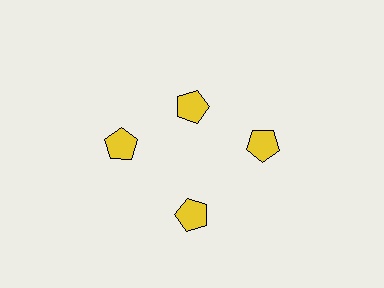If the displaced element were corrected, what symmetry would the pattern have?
It would have 4-fold rotational symmetry — the pattern would map onto itself every 90 degrees.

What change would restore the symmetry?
The symmetry would be restored by moving it outward, back onto the ring so that all 4 pentagons sit at equal angles and equal distance from the center.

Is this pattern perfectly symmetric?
No. The 4 yellow pentagons are arranged in a ring, but one element near the 12 o'clock position is pulled inward toward the center, breaking the 4-fold rotational symmetry.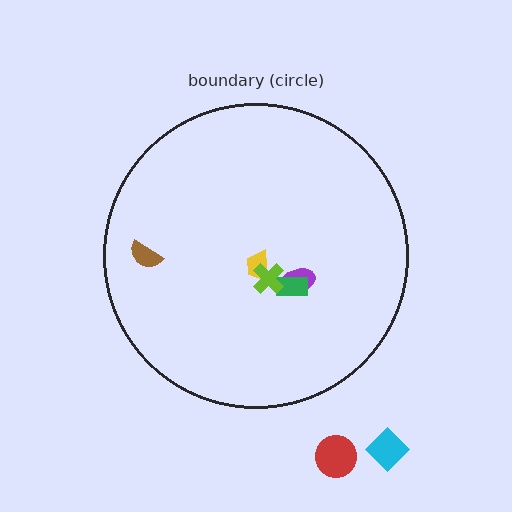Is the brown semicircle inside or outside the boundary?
Inside.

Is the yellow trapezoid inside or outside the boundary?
Inside.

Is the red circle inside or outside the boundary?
Outside.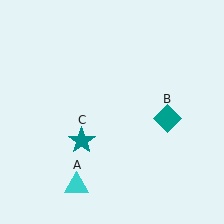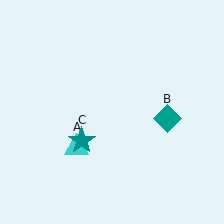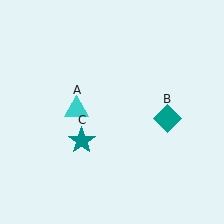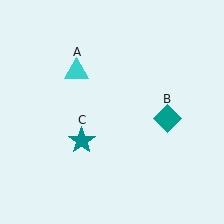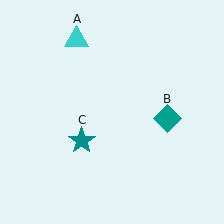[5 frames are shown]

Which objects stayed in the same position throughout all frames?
Teal diamond (object B) and teal star (object C) remained stationary.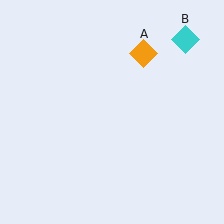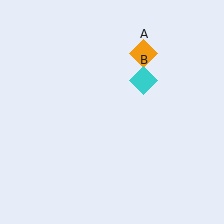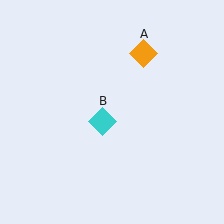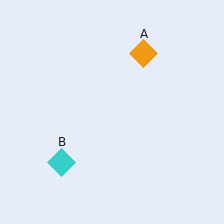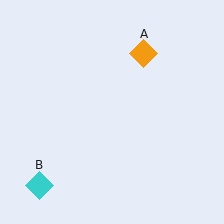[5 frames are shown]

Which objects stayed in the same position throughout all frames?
Orange diamond (object A) remained stationary.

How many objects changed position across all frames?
1 object changed position: cyan diamond (object B).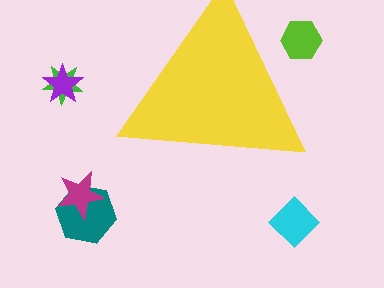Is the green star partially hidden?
No, the green star is fully visible.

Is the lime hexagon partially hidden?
Yes, the lime hexagon is partially hidden behind the yellow triangle.